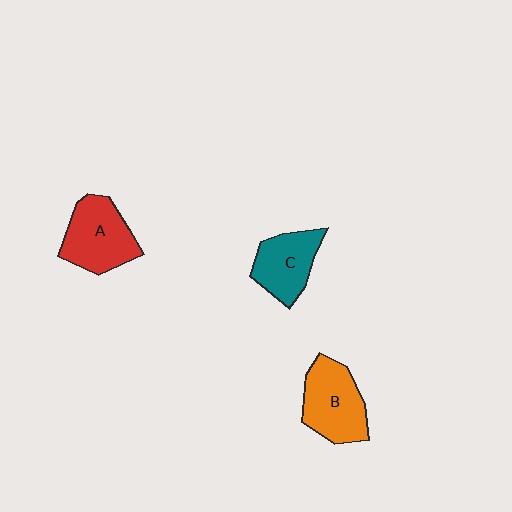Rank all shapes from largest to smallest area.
From largest to smallest: B (orange), A (red), C (teal).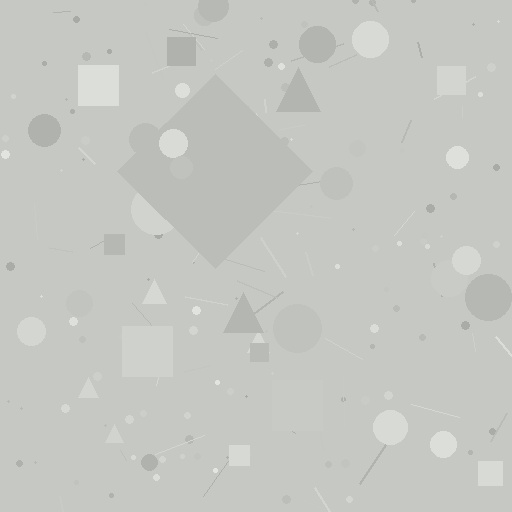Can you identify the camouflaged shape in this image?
The camouflaged shape is a diamond.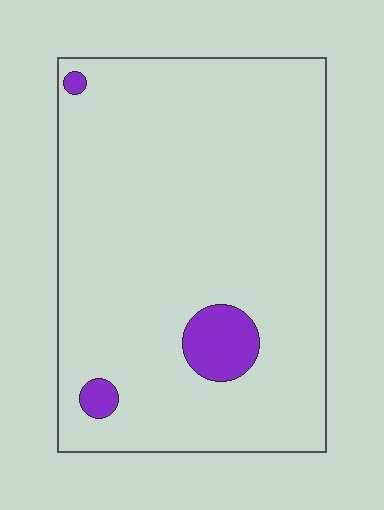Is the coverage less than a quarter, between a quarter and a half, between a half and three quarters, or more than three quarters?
Less than a quarter.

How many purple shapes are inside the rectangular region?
3.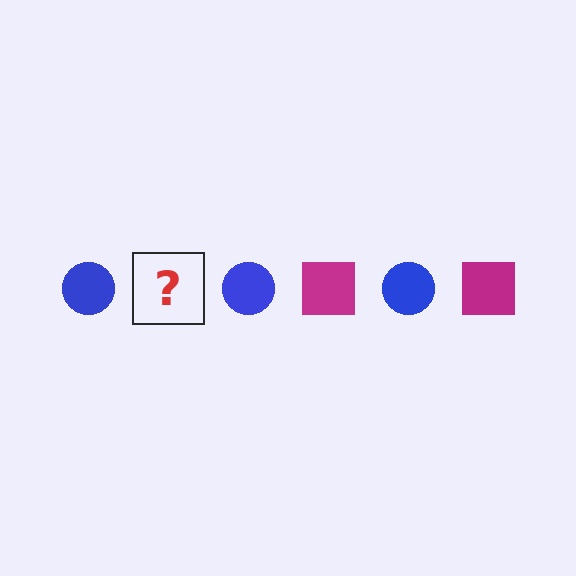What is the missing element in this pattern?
The missing element is a magenta square.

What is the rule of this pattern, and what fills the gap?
The rule is that the pattern alternates between blue circle and magenta square. The gap should be filled with a magenta square.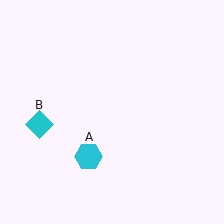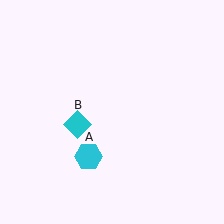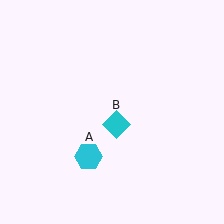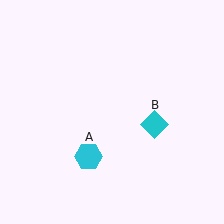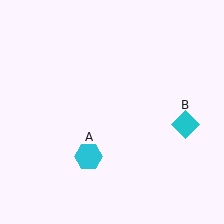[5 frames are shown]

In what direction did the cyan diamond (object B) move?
The cyan diamond (object B) moved right.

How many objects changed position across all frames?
1 object changed position: cyan diamond (object B).